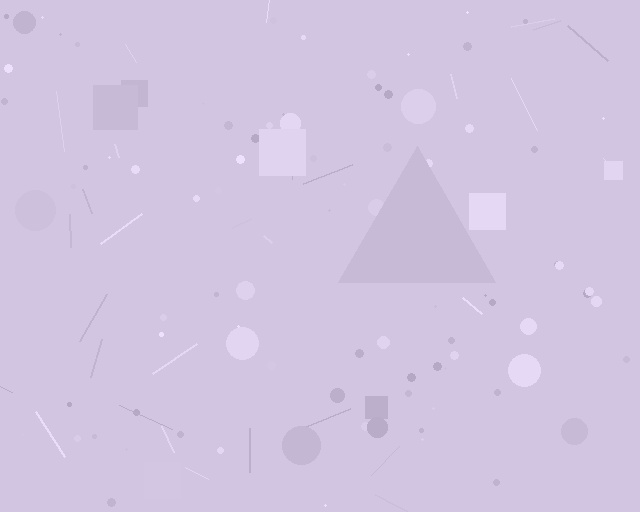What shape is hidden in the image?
A triangle is hidden in the image.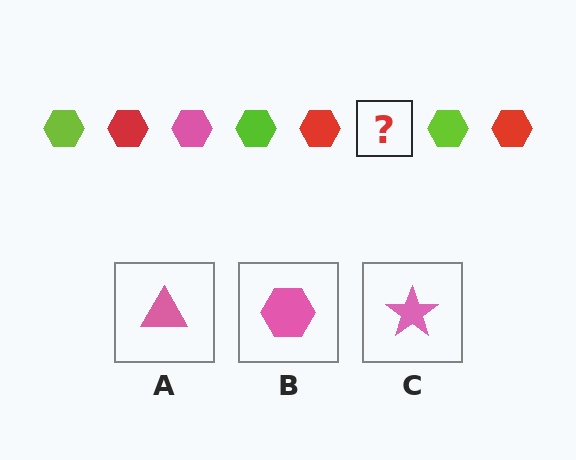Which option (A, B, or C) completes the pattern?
B.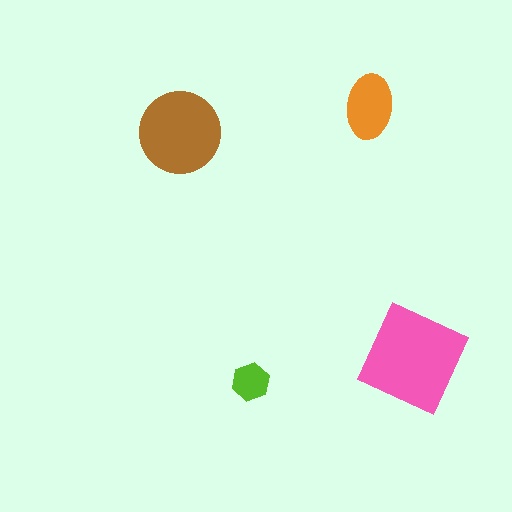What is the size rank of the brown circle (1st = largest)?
2nd.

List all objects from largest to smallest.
The pink square, the brown circle, the orange ellipse, the lime hexagon.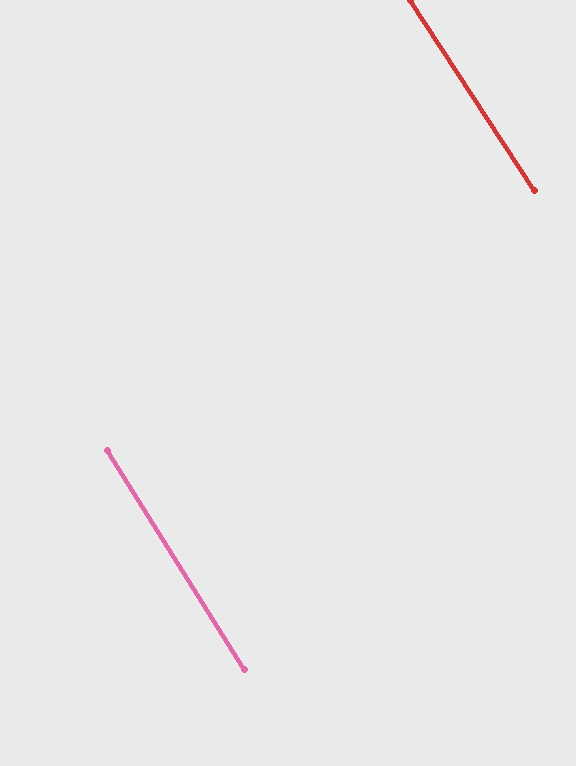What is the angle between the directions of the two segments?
Approximately 1 degree.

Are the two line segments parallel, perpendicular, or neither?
Parallel — their directions differ by only 1.3°.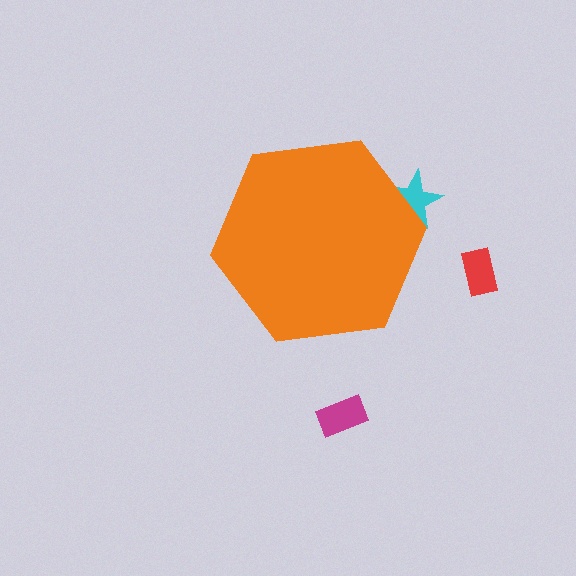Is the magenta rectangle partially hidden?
No, the magenta rectangle is fully visible.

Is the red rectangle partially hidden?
No, the red rectangle is fully visible.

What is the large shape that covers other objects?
An orange hexagon.